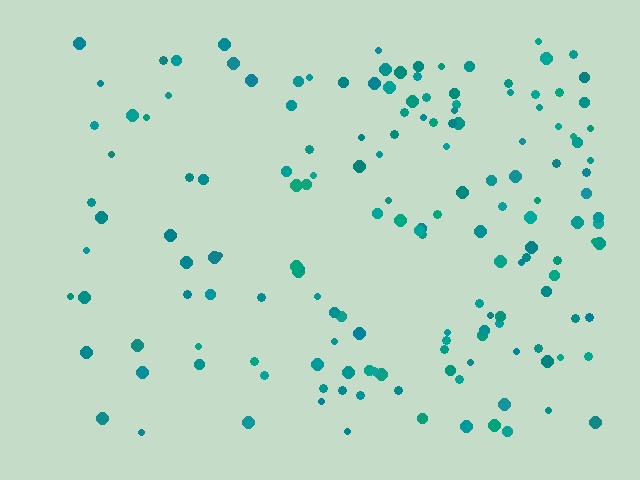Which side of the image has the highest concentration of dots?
The right.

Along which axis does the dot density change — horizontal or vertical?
Horizontal.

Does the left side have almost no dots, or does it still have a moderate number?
Still a moderate number, just noticeably fewer than the right.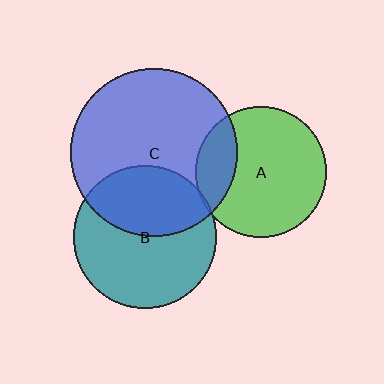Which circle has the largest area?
Circle C (blue).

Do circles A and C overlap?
Yes.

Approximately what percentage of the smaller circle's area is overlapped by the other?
Approximately 20%.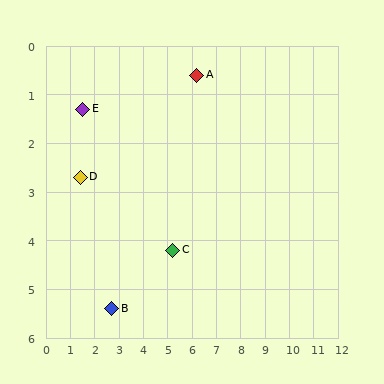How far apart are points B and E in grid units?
Points B and E are about 4.3 grid units apart.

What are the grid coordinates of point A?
Point A is at approximately (6.2, 0.6).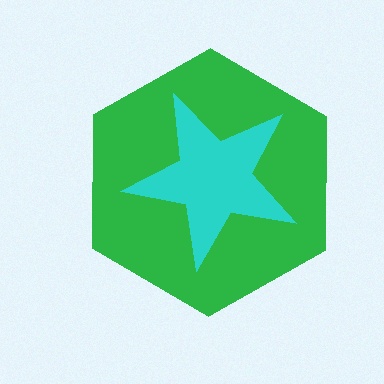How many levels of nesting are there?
2.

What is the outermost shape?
The green hexagon.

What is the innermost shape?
The cyan star.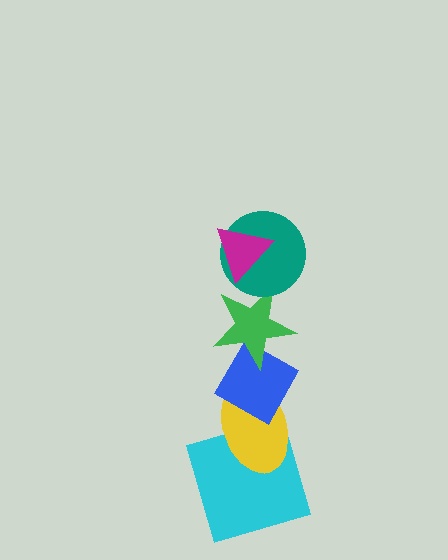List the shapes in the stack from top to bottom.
From top to bottom: the magenta triangle, the teal circle, the green star, the blue diamond, the yellow ellipse, the cyan square.